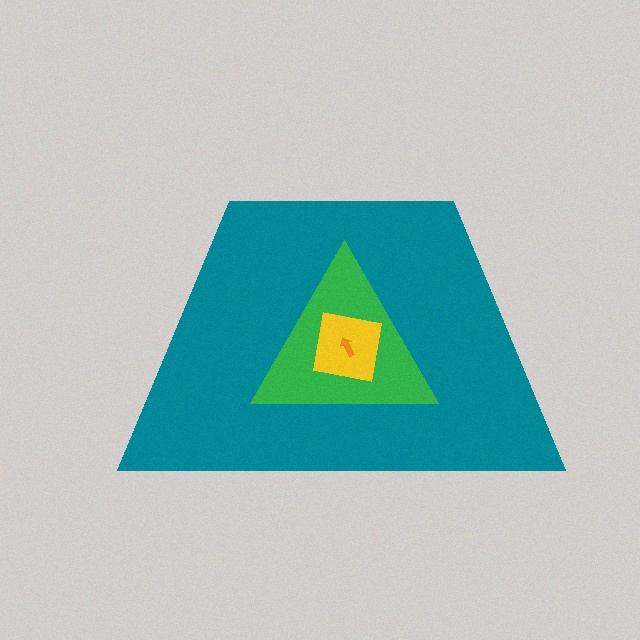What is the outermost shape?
The teal trapezoid.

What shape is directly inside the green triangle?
The yellow square.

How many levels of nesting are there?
4.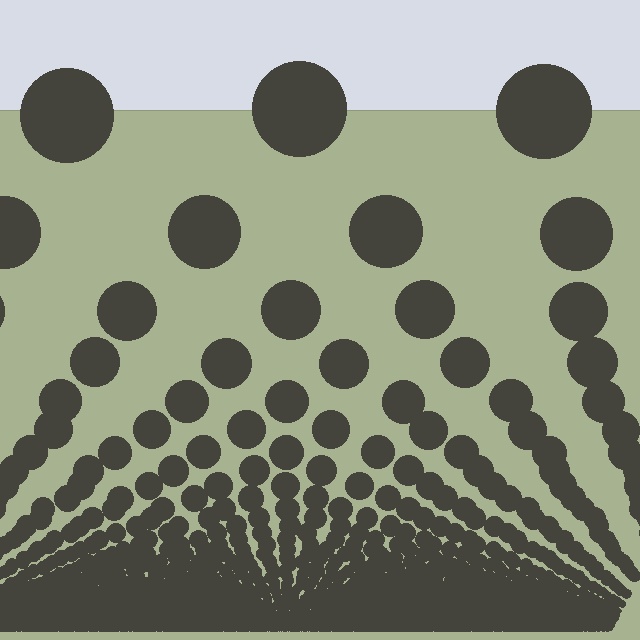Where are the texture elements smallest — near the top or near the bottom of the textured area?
Near the bottom.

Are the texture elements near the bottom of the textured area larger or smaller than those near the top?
Smaller. The gradient is inverted — elements near the bottom are smaller and denser.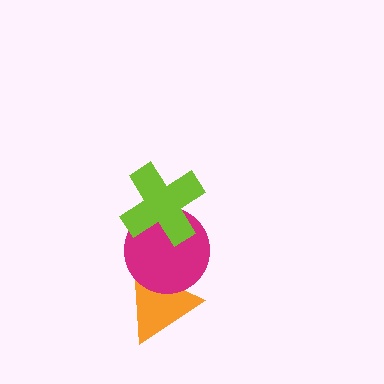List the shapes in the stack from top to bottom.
From top to bottom: the lime cross, the magenta circle, the orange triangle.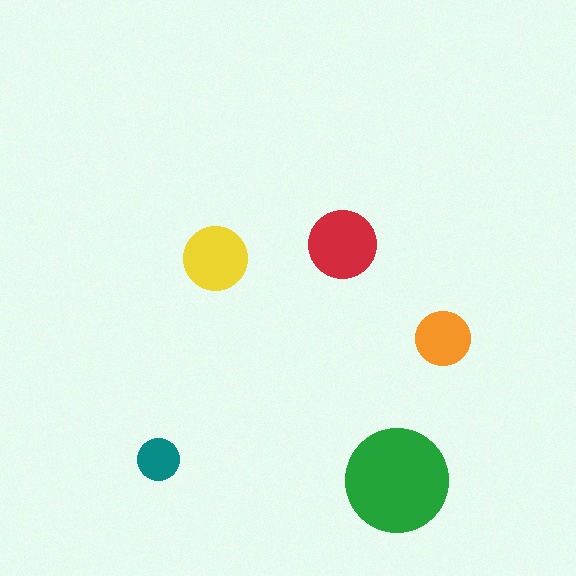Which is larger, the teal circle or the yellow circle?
The yellow one.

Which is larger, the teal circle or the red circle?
The red one.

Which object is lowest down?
The green circle is bottommost.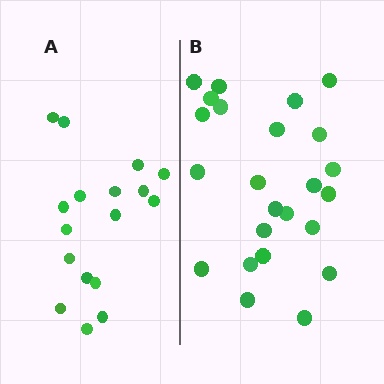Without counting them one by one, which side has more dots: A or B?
Region B (the right region) has more dots.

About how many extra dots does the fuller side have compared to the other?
Region B has roughly 8 or so more dots than region A.